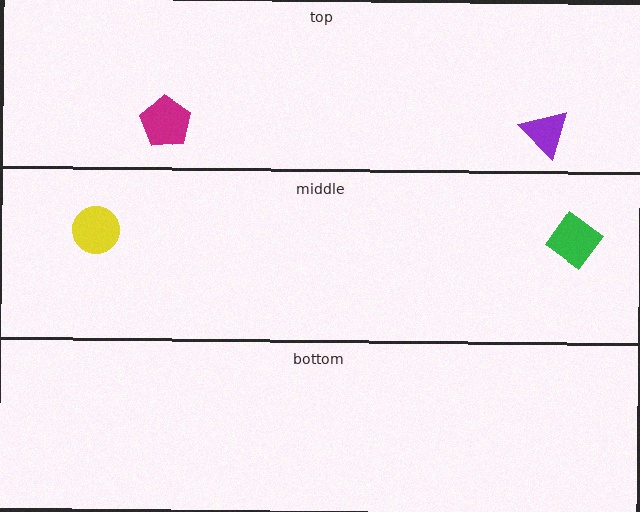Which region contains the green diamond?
The middle region.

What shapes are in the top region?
The magenta pentagon, the purple triangle.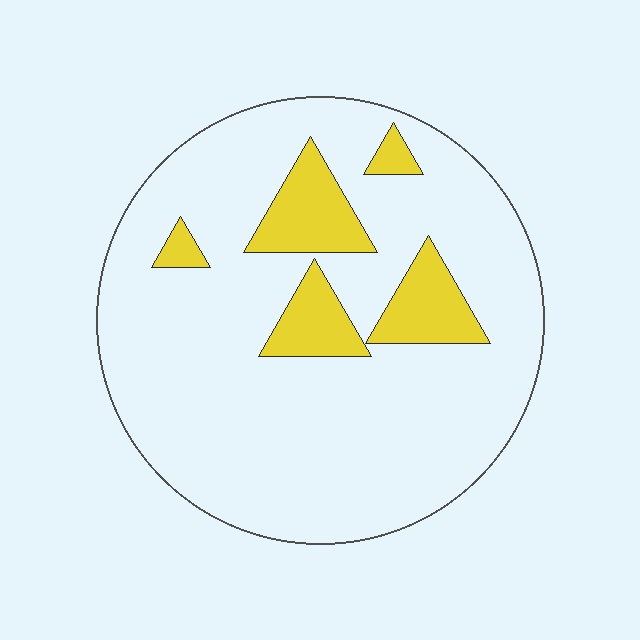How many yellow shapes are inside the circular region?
5.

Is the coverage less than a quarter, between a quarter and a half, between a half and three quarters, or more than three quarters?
Less than a quarter.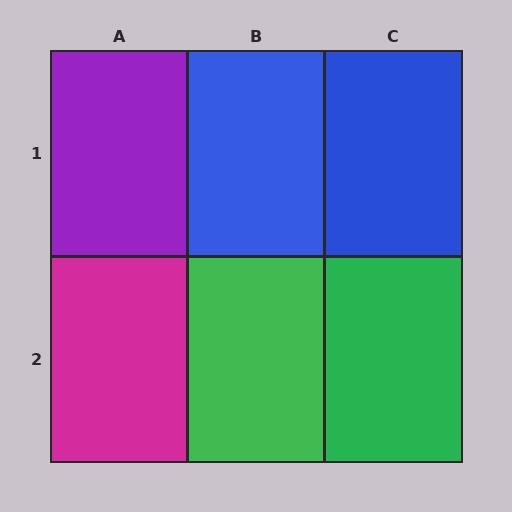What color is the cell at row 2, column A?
Magenta.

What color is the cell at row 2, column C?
Green.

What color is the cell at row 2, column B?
Green.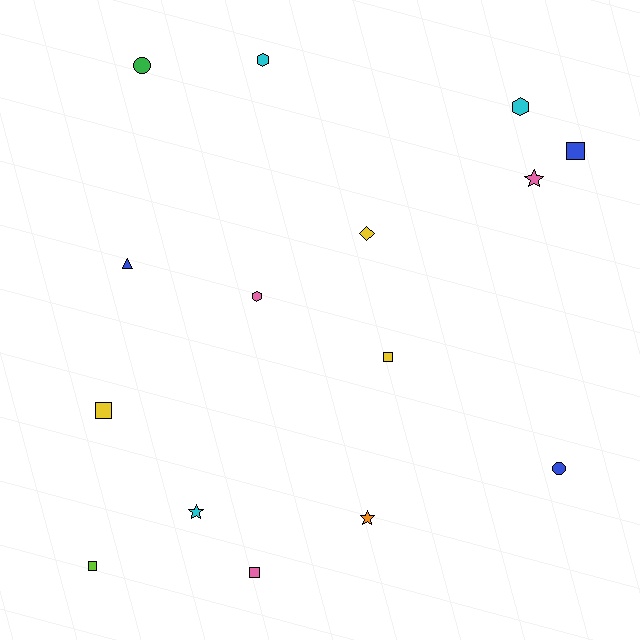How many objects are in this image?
There are 15 objects.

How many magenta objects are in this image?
There are no magenta objects.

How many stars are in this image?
There are 3 stars.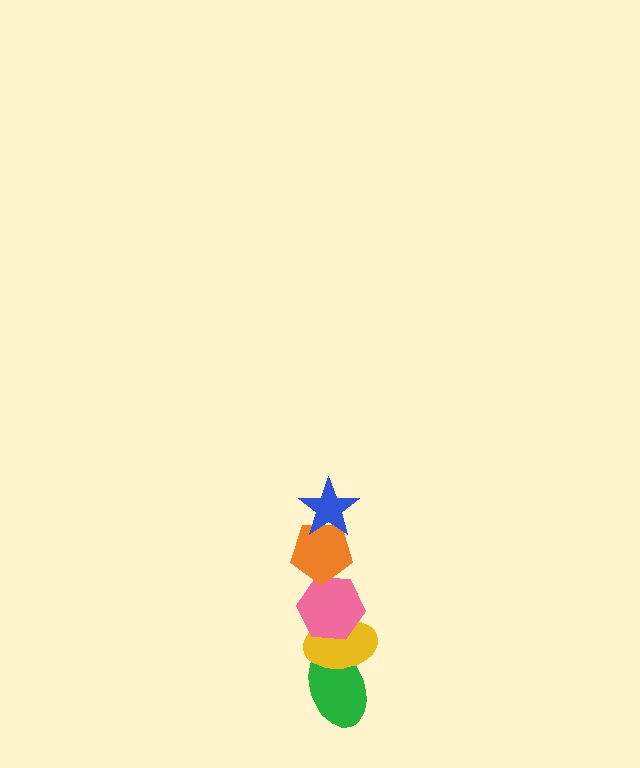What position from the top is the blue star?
The blue star is 1st from the top.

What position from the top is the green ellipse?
The green ellipse is 5th from the top.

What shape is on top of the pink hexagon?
The orange pentagon is on top of the pink hexagon.